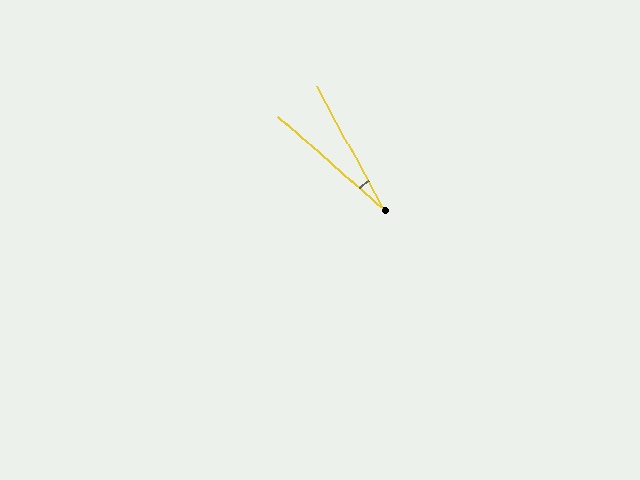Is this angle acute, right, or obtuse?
It is acute.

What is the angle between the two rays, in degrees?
Approximately 20 degrees.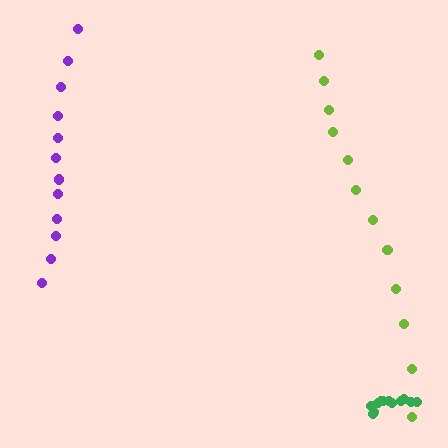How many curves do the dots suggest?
There are 3 distinct paths.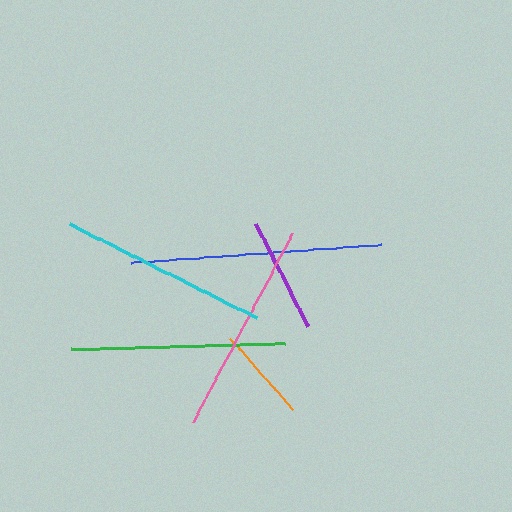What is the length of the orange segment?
The orange segment is approximately 95 pixels long.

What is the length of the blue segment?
The blue segment is approximately 250 pixels long.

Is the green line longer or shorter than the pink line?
The green line is longer than the pink line.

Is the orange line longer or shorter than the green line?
The green line is longer than the orange line.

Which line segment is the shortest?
The orange line is the shortest at approximately 95 pixels.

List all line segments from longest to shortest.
From longest to shortest: blue, green, pink, cyan, purple, orange.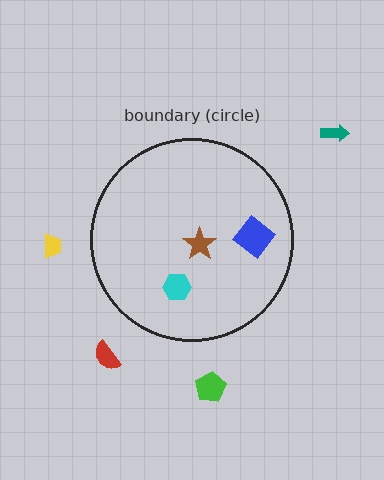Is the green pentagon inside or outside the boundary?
Outside.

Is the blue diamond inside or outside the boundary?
Inside.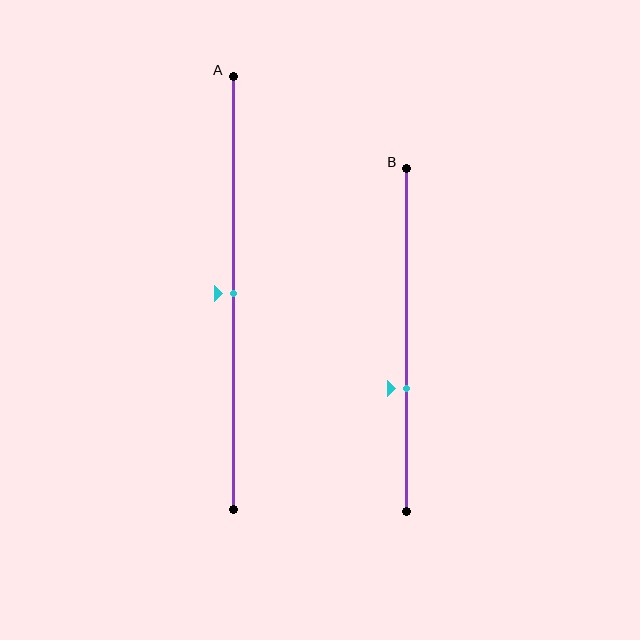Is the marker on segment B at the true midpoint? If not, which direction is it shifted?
No, the marker on segment B is shifted downward by about 14% of the segment length.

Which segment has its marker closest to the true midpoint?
Segment A has its marker closest to the true midpoint.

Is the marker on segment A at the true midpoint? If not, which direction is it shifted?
Yes, the marker on segment A is at the true midpoint.